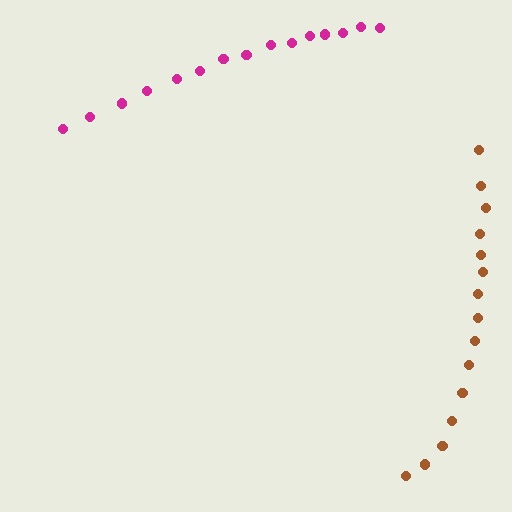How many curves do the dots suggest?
There are 2 distinct paths.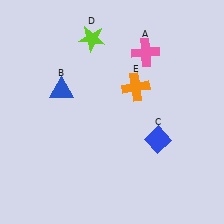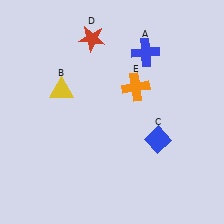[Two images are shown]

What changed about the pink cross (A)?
In Image 1, A is pink. In Image 2, it changed to blue.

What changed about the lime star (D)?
In Image 1, D is lime. In Image 2, it changed to red.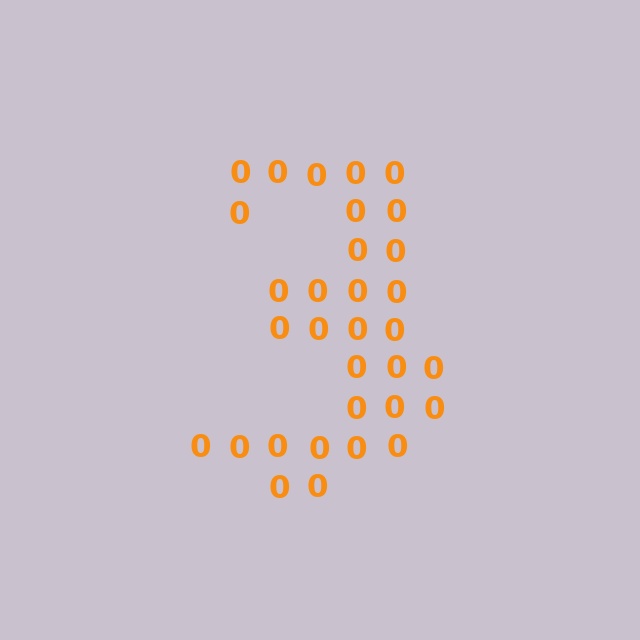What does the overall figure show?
The overall figure shows the digit 3.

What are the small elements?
The small elements are digit 0's.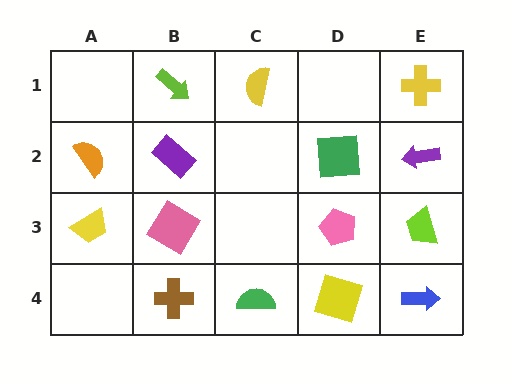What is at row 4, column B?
A brown cross.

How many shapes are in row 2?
4 shapes.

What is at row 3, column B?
A pink diamond.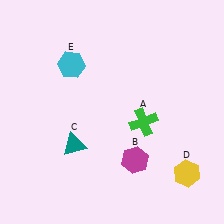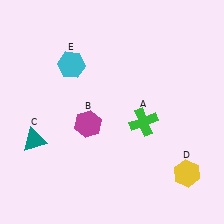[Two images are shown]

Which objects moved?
The objects that moved are: the magenta hexagon (B), the teal triangle (C).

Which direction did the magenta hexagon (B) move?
The magenta hexagon (B) moved left.